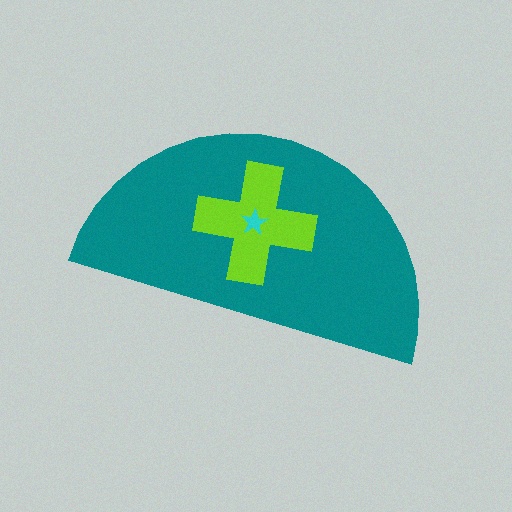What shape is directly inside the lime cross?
The cyan star.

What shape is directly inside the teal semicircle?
The lime cross.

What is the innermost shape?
The cyan star.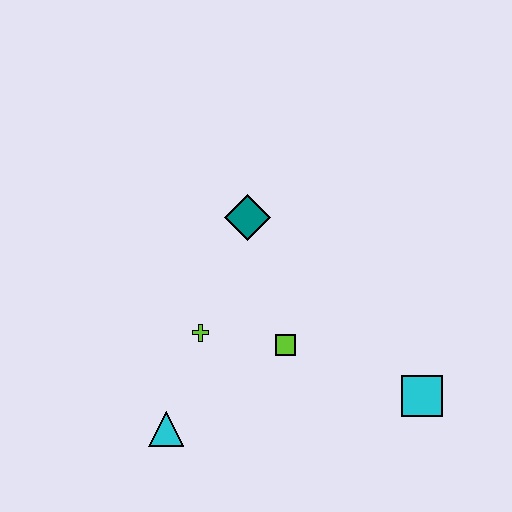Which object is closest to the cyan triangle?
The lime cross is closest to the cyan triangle.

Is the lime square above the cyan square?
Yes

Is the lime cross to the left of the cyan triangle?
No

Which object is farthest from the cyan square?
The cyan triangle is farthest from the cyan square.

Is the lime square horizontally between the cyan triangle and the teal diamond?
No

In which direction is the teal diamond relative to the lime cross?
The teal diamond is above the lime cross.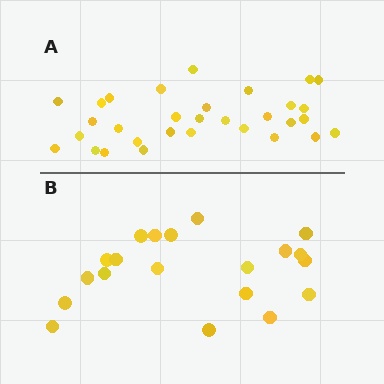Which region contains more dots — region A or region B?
Region A (the top region) has more dots.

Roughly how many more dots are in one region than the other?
Region A has roughly 12 or so more dots than region B.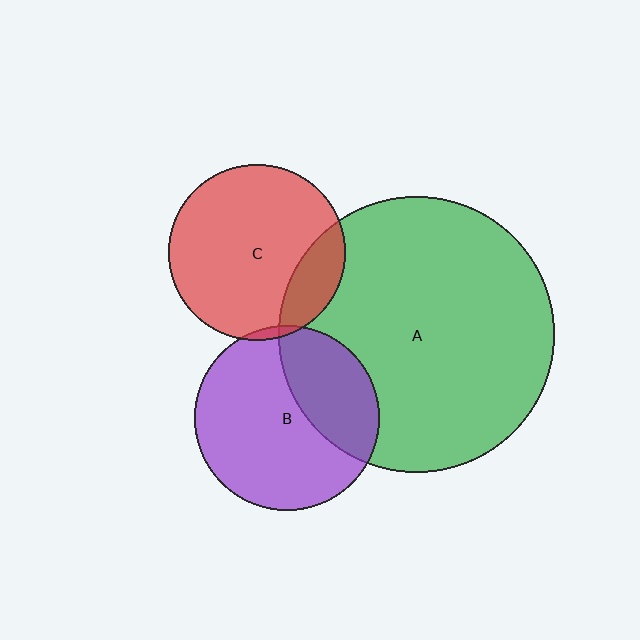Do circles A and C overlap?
Yes.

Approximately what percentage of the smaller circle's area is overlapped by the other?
Approximately 15%.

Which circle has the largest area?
Circle A (green).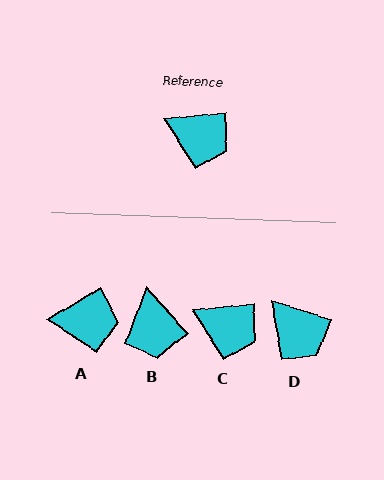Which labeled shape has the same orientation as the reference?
C.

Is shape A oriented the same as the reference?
No, it is off by about 25 degrees.